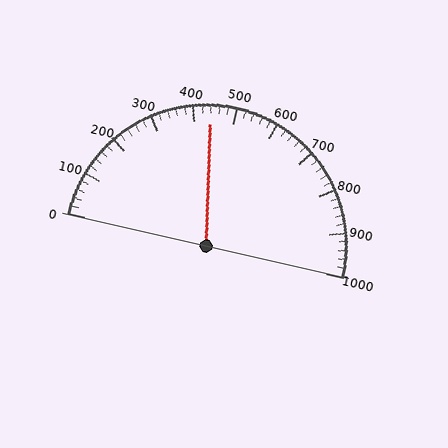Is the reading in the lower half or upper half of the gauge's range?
The reading is in the lower half of the range (0 to 1000).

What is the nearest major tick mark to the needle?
The nearest major tick mark is 400.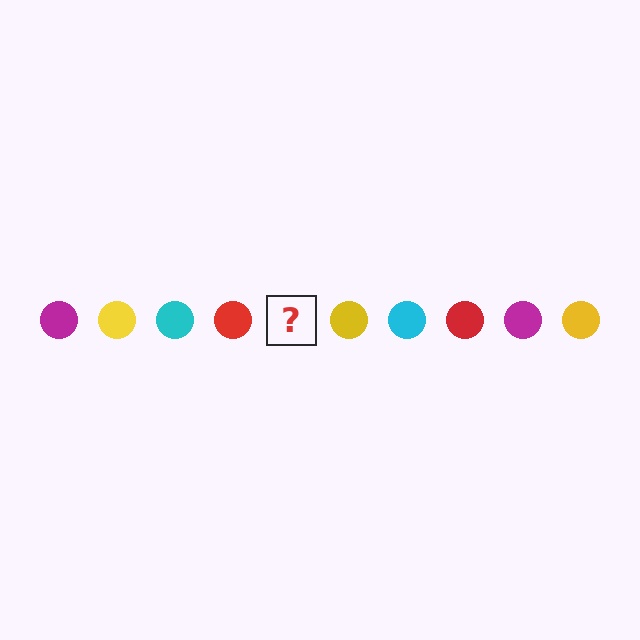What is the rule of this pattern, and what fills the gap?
The rule is that the pattern cycles through magenta, yellow, cyan, red circles. The gap should be filled with a magenta circle.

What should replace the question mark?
The question mark should be replaced with a magenta circle.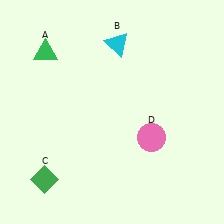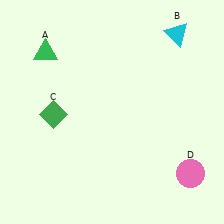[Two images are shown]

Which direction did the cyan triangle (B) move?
The cyan triangle (B) moved right.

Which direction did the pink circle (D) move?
The pink circle (D) moved right.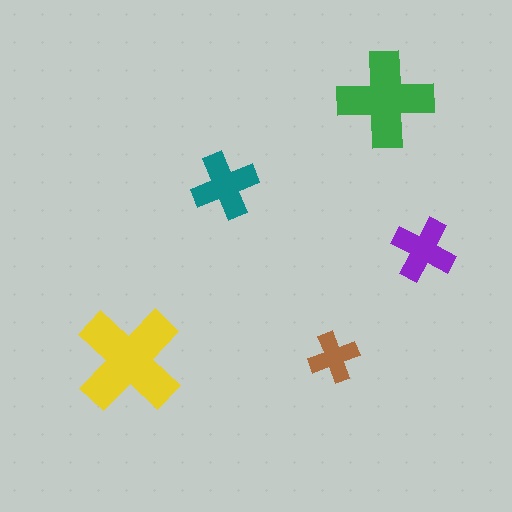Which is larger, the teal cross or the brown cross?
The teal one.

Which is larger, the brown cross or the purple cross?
The purple one.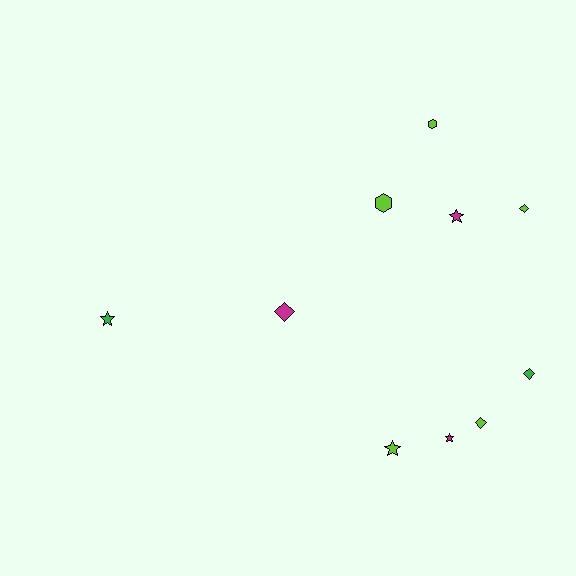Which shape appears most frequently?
Diamond, with 4 objects.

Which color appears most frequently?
Lime, with 5 objects.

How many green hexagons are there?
There are no green hexagons.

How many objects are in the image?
There are 10 objects.